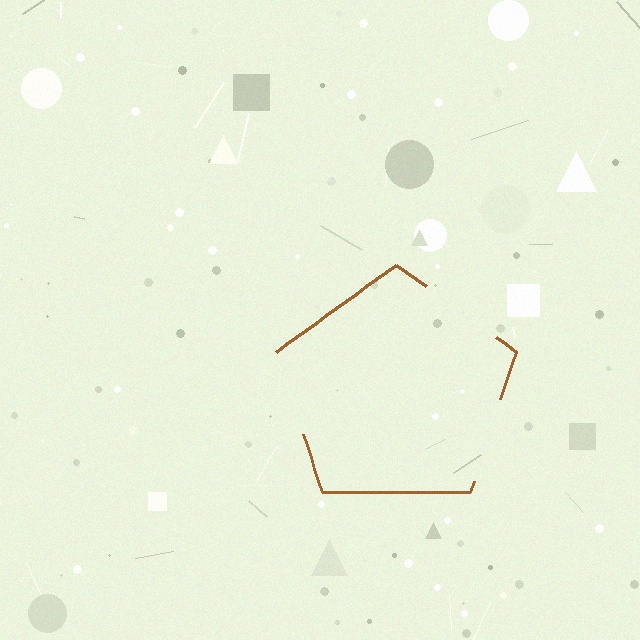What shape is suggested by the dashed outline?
The dashed outline suggests a pentagon.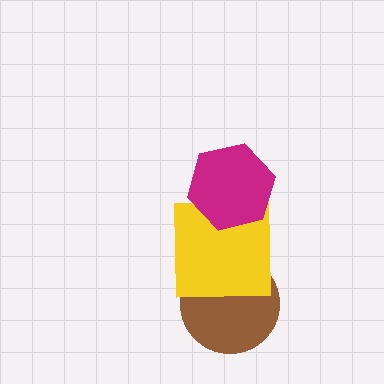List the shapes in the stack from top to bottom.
From top to bottom: the magenta hexagon, the yellow square, the brown circle.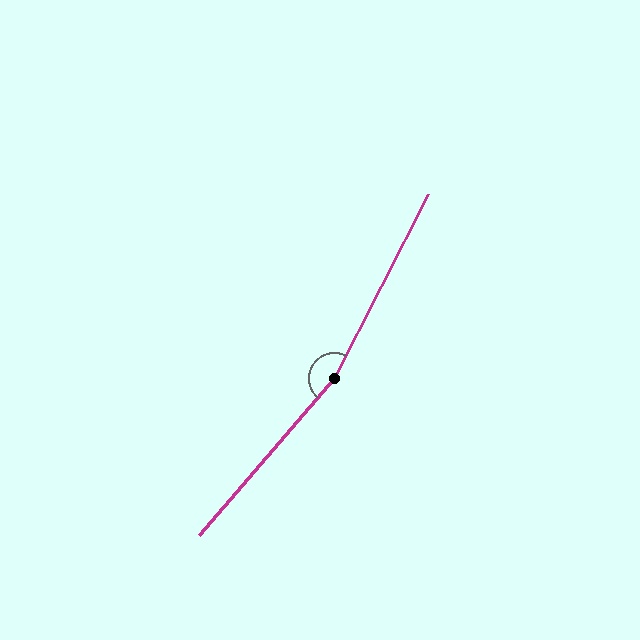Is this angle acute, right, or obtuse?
It is obtuse.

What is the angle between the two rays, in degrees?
Approximately 166 degrees.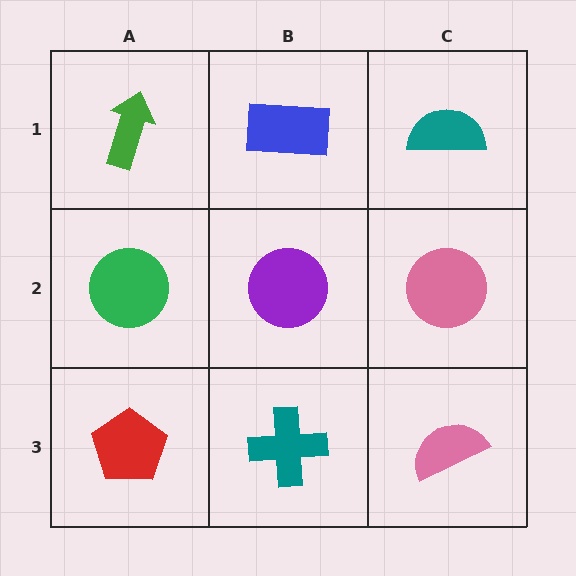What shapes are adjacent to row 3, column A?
A green circle (row 2, column A), a teal cross (row 3, column B).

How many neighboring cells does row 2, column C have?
3.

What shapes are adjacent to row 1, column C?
A pink circle (row 2, column C), a blue rectangle (row 1, column B).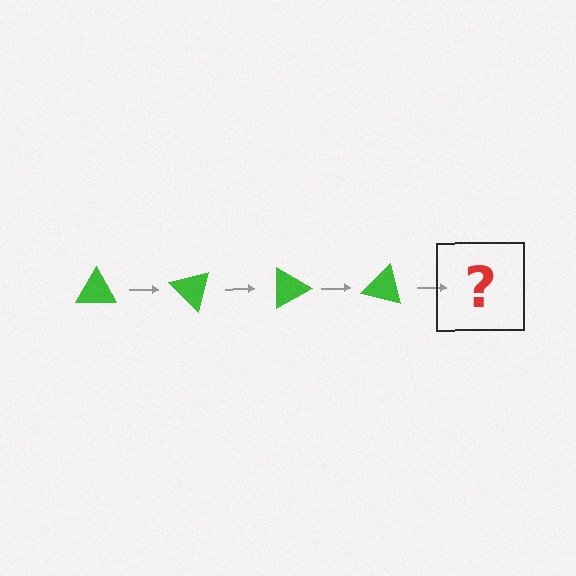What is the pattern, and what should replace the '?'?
The pattern is that the triangle rotates 45 degrees each step. The '?' should be a green triangle rotated 180 degrees.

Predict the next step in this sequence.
The next step is a green triangle rotated 180 degrees.